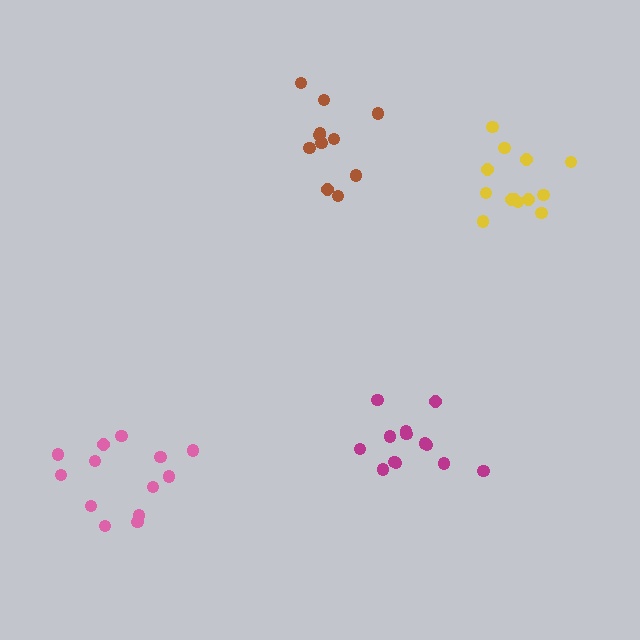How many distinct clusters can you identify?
There are 4 distinct clusters.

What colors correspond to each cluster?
The clusters are colored: brown, magenta, yellow, pink.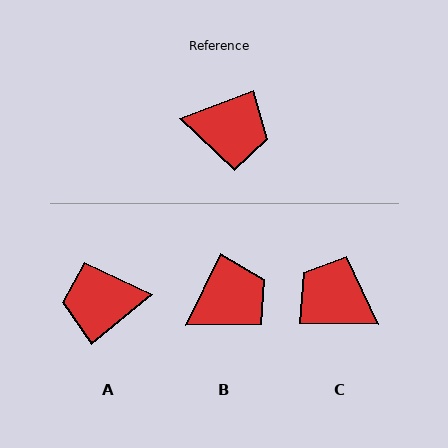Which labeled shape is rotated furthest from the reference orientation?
A, about 162 degrees away.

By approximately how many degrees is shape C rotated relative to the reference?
Approximately 159 degrees counter-clockwise.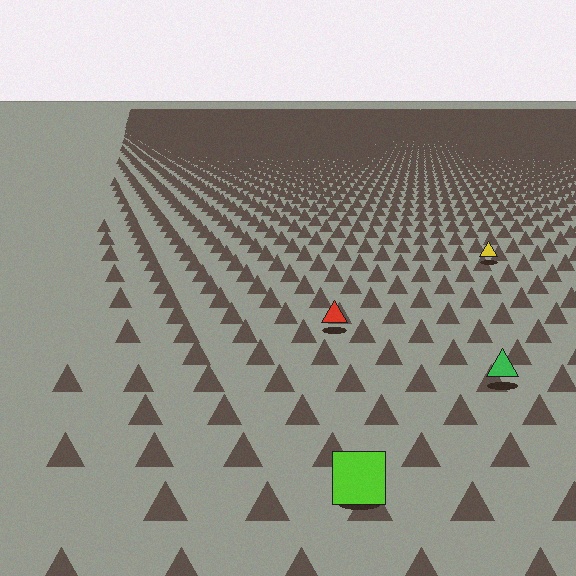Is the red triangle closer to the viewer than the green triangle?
No. The green triangle is closer — you can tell from the texture gradient: the ground texture is coarser near it.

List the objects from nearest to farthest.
From nearest to farthest: the lime square, the green triangle, the red triangle, the yellow triangle.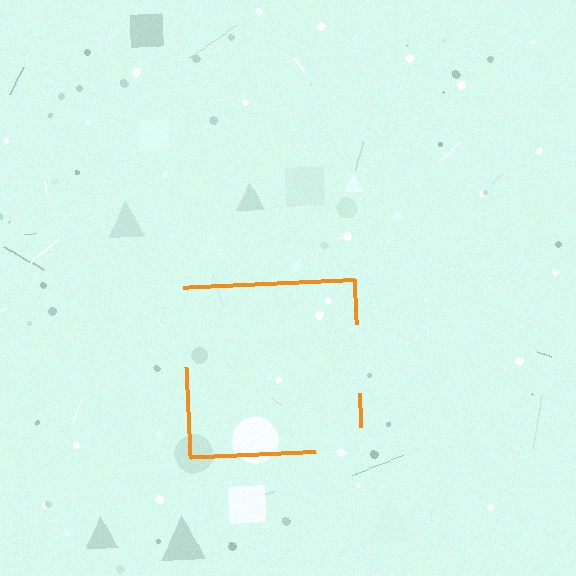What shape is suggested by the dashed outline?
The dashed outline suggests a square.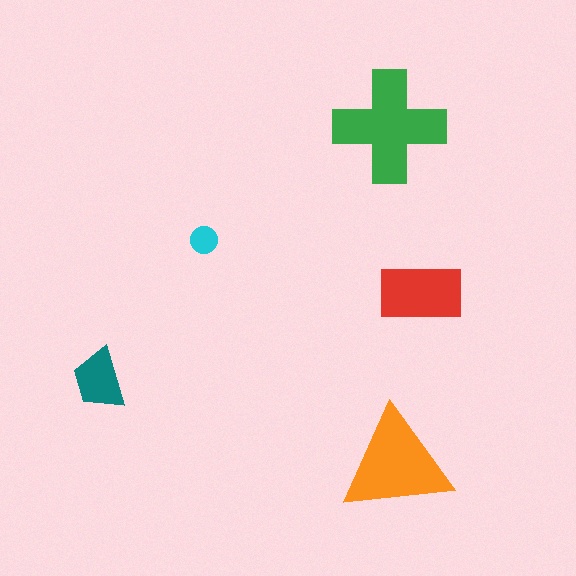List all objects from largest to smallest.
The green cross, the orange triangle, the red rectangle, the teal trapezoid, the cyan circle.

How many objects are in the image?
There are 5 objects in the image.